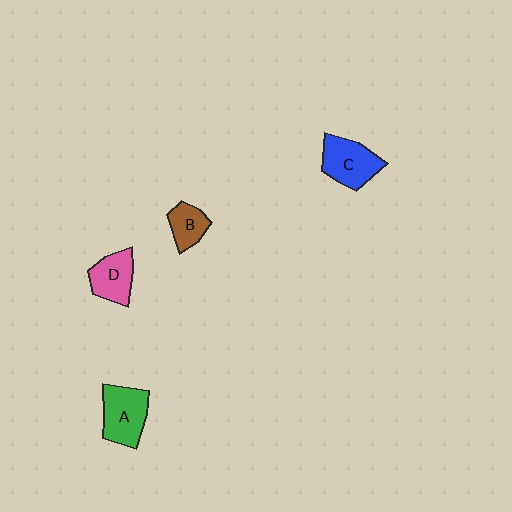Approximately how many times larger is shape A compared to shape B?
Approximately 1.7 times.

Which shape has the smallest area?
Shape B (brown).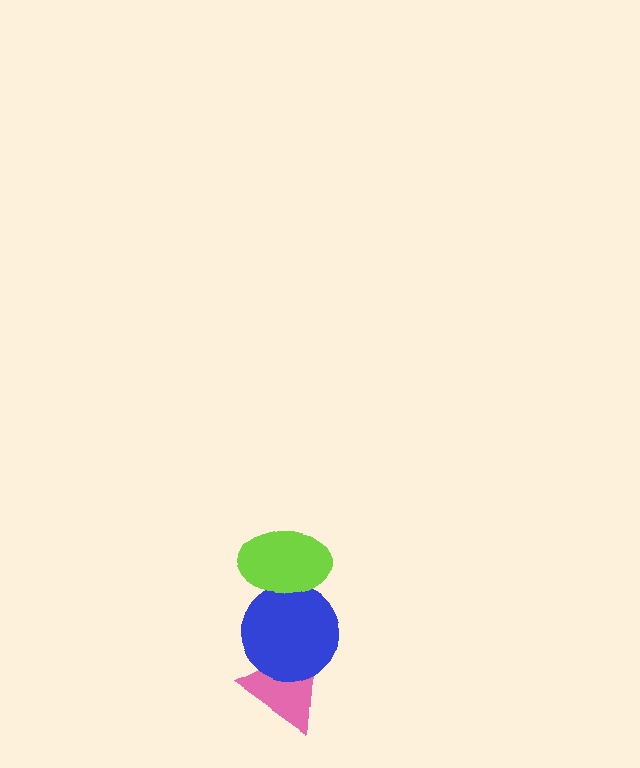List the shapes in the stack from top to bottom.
From top to bottom: the lime ellipse, the blue circle, the pink triangle.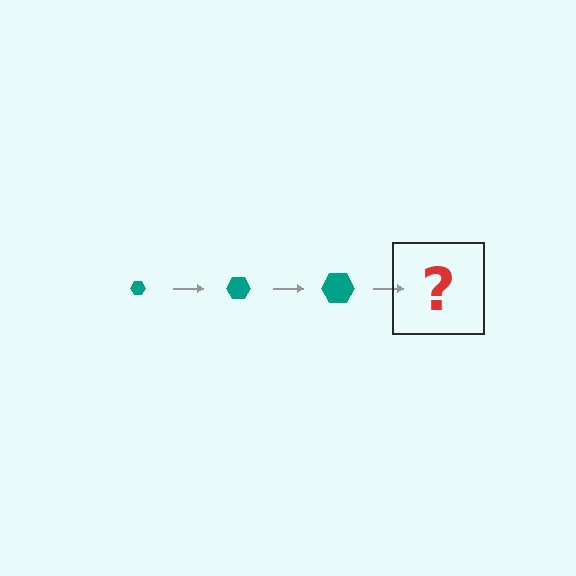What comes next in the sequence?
The next element should be a teal hexagon, larger than the previous one.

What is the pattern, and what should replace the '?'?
The pattern is that the hexagon gets progressively larger each step. The '?' should be a teal hexagon, larger than the previous one.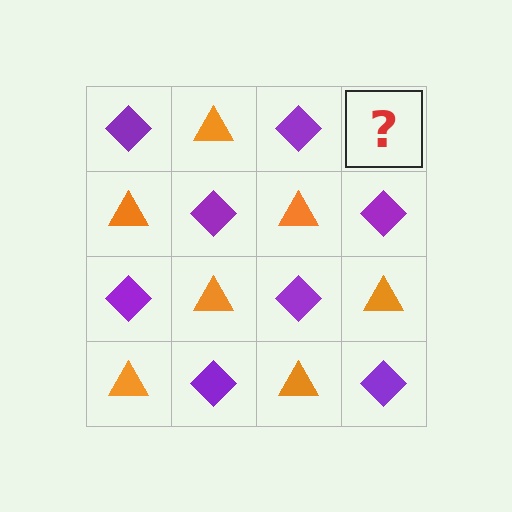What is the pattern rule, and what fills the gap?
The rule is that it alternates purple diamond and orange triangle in a checkerboard pattern. The gap should be filled with an orange triangle.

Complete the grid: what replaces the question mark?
The question mark should be replaced with an orange triangle.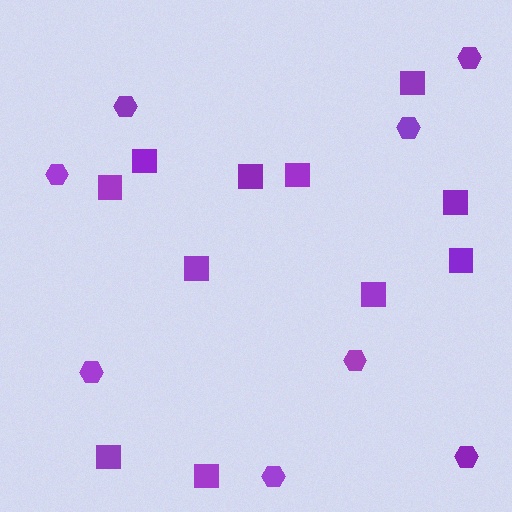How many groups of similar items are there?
There are 2 groups: one group of hexagons (8) and one group of squares (11).